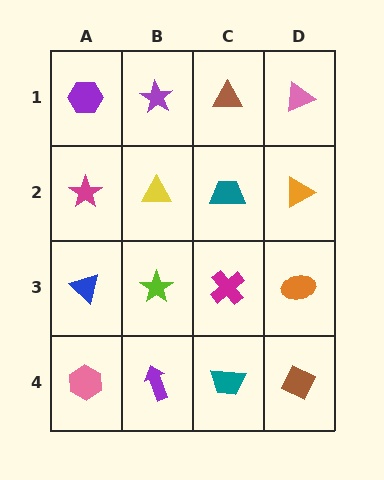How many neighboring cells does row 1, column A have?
2.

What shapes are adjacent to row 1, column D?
An orange triangle (row 2, column D), a brown triangle (row 1, column C).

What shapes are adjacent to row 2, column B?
A purple star (row 1, column B), a lime star (row 3, column B), a magenta star (row 2, column A), a teal trapezoid (row 2, column C).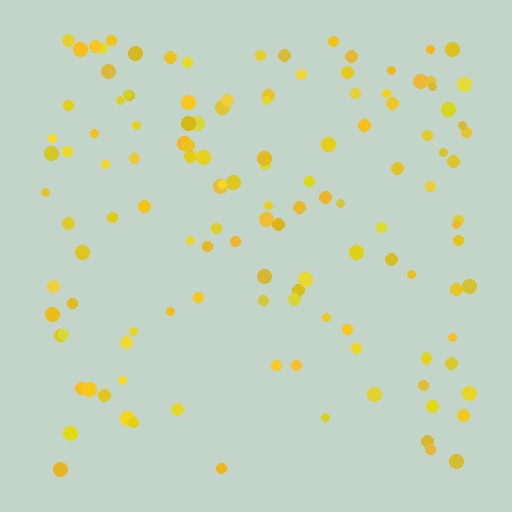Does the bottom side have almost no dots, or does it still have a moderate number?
Still a moderate number, just noticeably fewer than the top.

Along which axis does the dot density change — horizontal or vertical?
Vertical.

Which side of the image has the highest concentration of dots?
The top.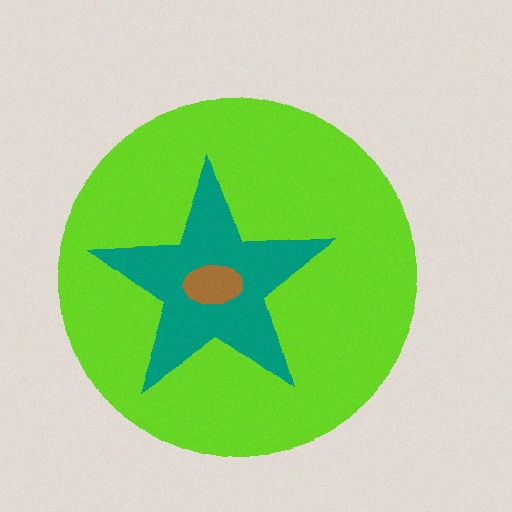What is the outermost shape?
The lime circle.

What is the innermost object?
The brown ellipse.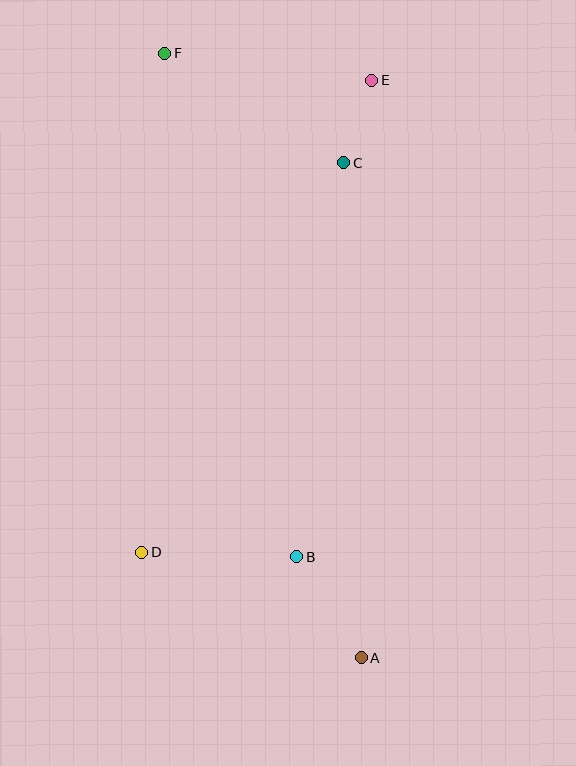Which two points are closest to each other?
Points C and E are closest to each other.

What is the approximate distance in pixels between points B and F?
The distance between B and F is approximately 520 pixels.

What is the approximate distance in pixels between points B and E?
The distance between B and E is approximately 483 pixels.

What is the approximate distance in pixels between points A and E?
The distance between A and E is approximately 578 pixels.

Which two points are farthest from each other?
Points A and F are farthest from each other.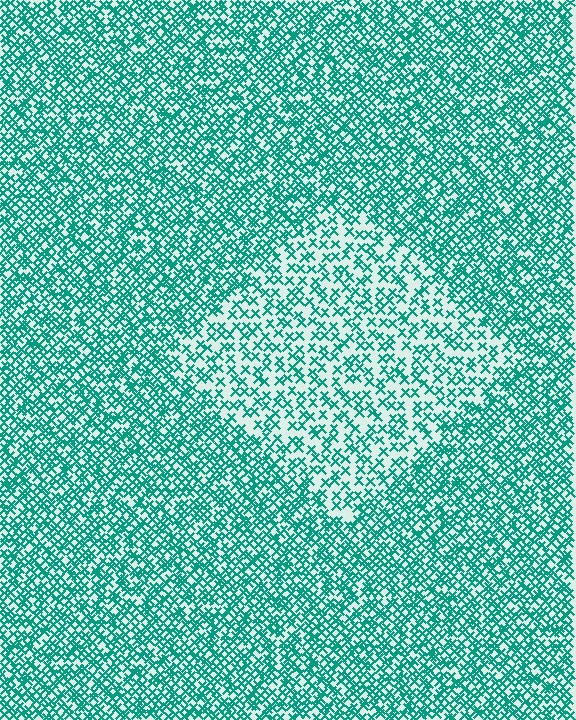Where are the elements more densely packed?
The elements are more densely packed outside the diamond boundary.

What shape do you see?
I see a diamond.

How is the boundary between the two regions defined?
The boundary is defined by a change in element density (approximately 1.9x ratio). All elements are the same color, size, and shape.